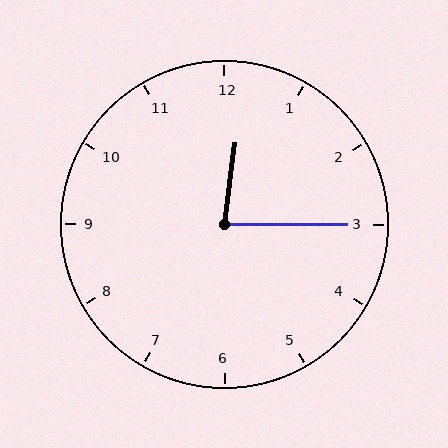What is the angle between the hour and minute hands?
Approximately 82 degrees.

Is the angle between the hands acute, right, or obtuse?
It is acute.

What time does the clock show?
12:15.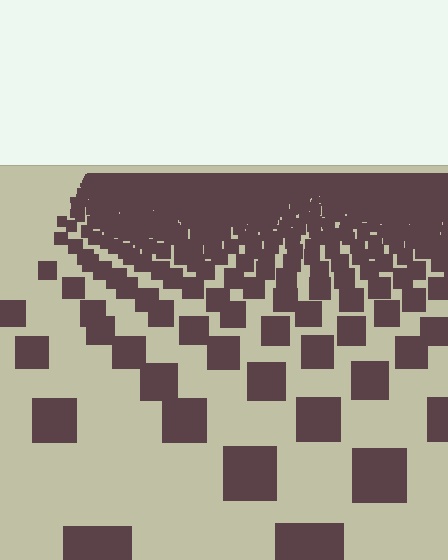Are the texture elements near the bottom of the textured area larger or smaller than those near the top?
Larger. Near the bottom, elements are closer to the viewer and appear at a bigger on-screen size.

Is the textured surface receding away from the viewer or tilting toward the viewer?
The surface is receding away from the viewer. Texture elements get smaller and denser toward the top.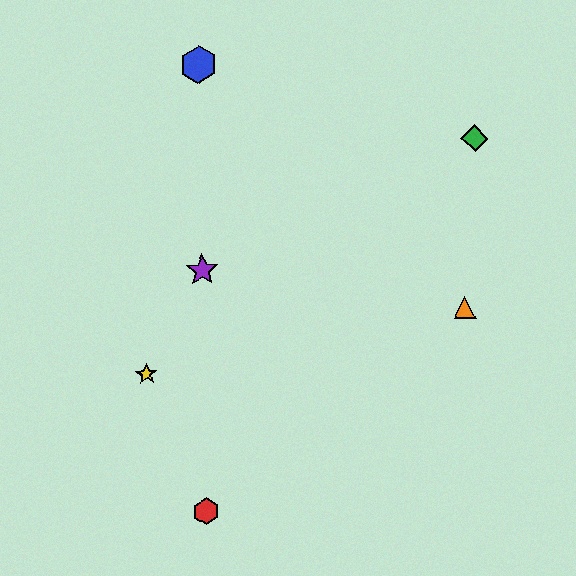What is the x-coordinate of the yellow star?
The yellow star is at x≈147.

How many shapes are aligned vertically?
3 shapes (the red hexagon, the blue hexagon, the purple star) are aligned vertically.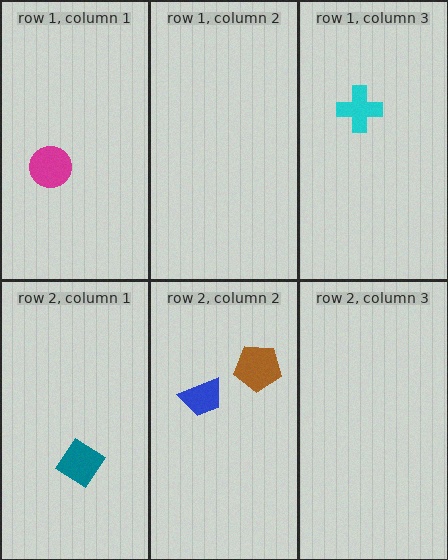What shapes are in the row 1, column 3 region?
The cyan cross.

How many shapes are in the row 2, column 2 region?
2.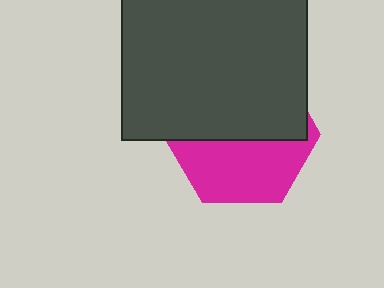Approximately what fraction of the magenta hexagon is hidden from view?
Roughly 55% of the magenta hexagon is hidden behind the dark gray square.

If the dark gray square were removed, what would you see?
You would see the complete magenta hexagon.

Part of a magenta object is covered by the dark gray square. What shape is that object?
It is a hexagon.